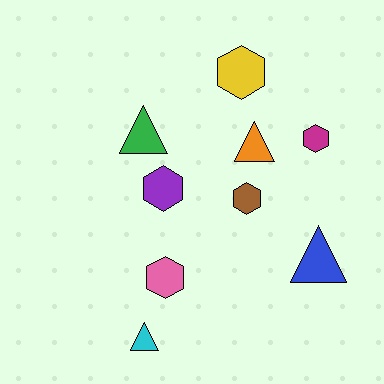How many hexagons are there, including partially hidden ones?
There are 5 hexagons.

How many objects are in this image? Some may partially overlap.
There are 9 objects.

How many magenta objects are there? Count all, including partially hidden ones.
There is 1 magenta object.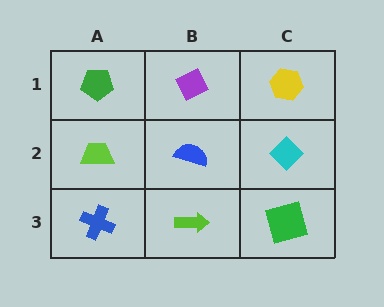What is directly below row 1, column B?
A blue semicircle.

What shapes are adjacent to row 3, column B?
A blue semicircle (row 2, column B), a blue cross (row 3, column A), a green square (row 3, column C).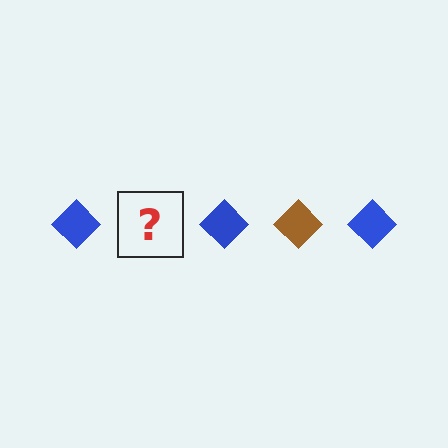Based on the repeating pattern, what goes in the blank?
The blank should be a brown diamond.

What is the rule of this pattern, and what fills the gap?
The rule is that the pattern cycles through blue, brown diamonds. The gap should be filled with a brown diamond.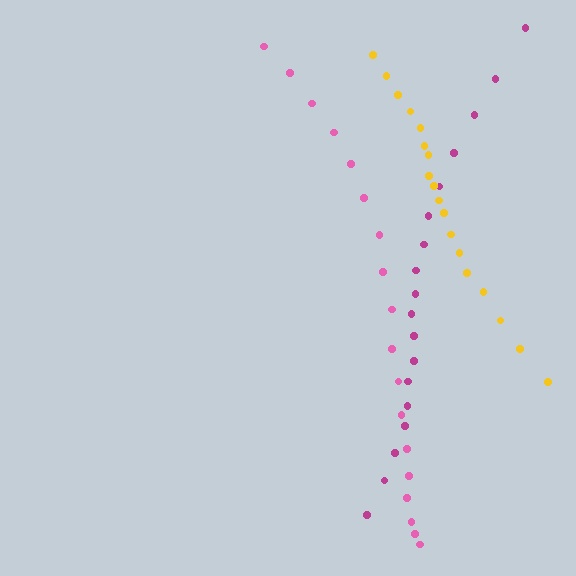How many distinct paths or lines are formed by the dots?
There are 3 distinct paths.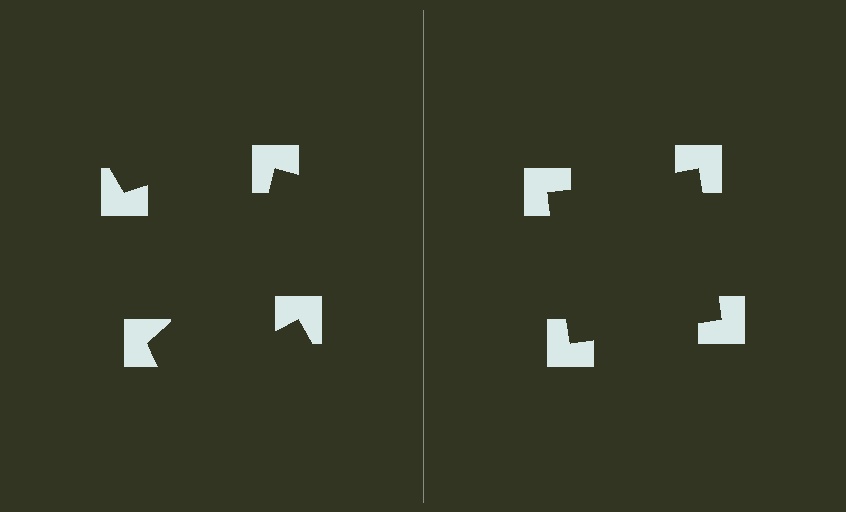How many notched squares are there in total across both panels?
8 — 4 on each side.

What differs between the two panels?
The notched squares are positioned identically on both sides; only the wedge orientations differ. On the right they align to a square; on the left they are misaligned.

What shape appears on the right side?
An illusory square.